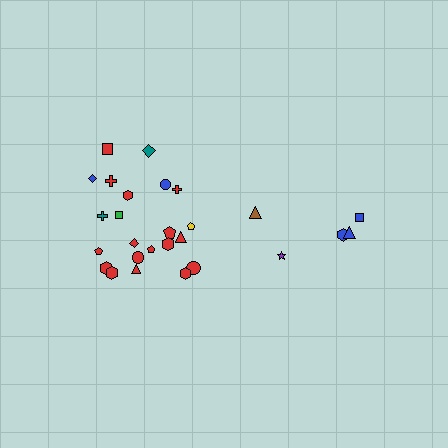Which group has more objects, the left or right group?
The left group.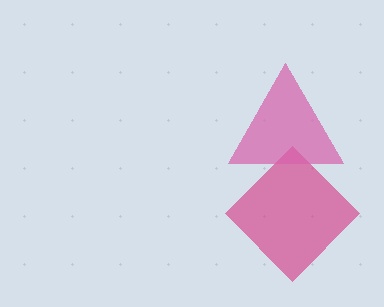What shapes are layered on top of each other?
The layered shapes are: a magenta diamond, a pink triangle.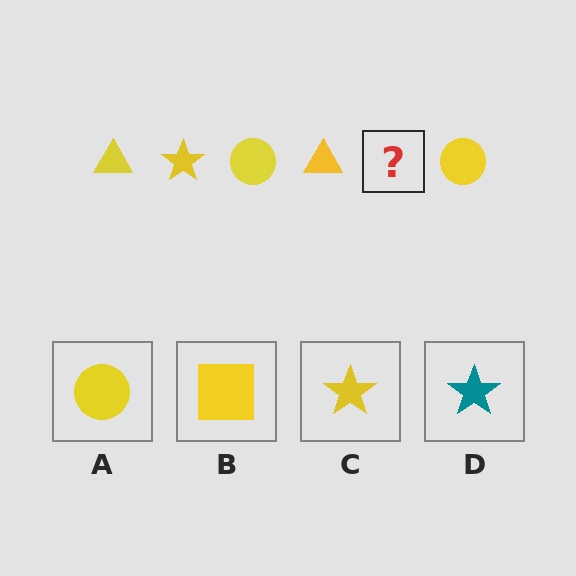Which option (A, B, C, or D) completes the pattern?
C.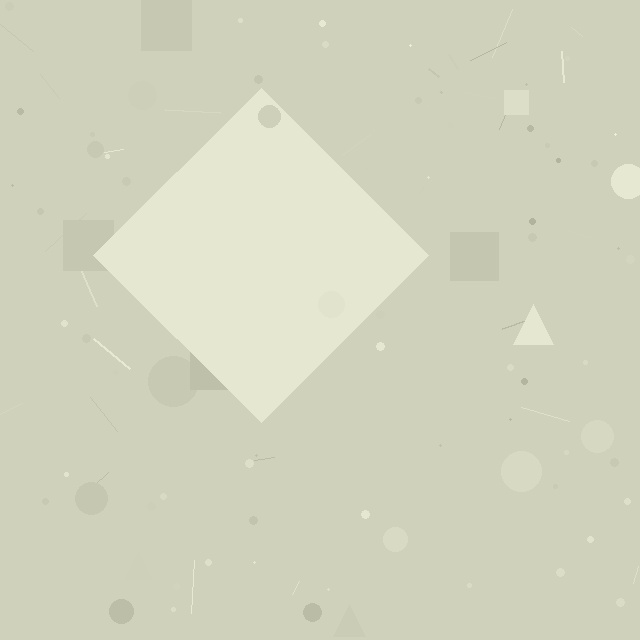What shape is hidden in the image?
A diamond is hidden in the image.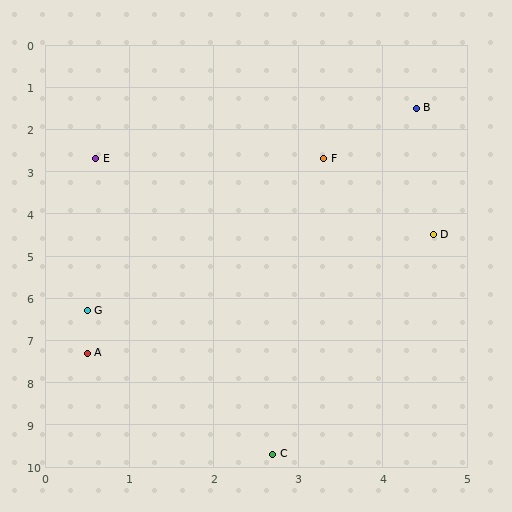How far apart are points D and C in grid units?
Points D and C are about 5.5 grid units apart.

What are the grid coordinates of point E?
Point E is at approximately (0.6, 2.7).